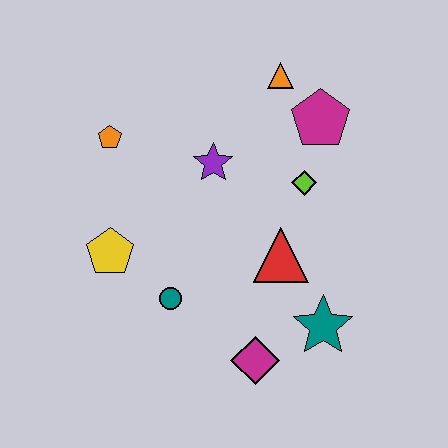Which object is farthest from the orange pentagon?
The teal star is farthest from the orange pentagon.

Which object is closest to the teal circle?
The yellow pentagon is closest to the teal circle.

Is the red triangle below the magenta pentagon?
Yes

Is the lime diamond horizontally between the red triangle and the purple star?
No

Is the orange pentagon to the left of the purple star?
Yes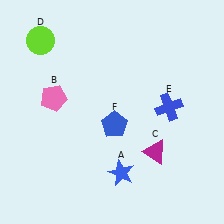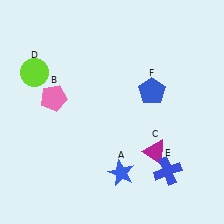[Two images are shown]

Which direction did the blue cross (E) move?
The blue cross (E) moved down.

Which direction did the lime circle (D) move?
The lime circle (D) moved down.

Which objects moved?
The objects that moved are: the lime circle (D), the blue cross (E), the blue pentagon (F).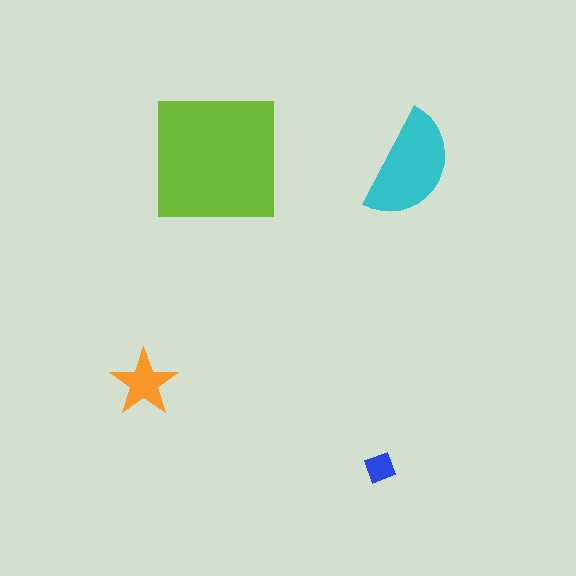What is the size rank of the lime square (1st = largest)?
1st.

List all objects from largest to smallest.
The lime square, the cyan semicircle, the orange star, the blue diamond.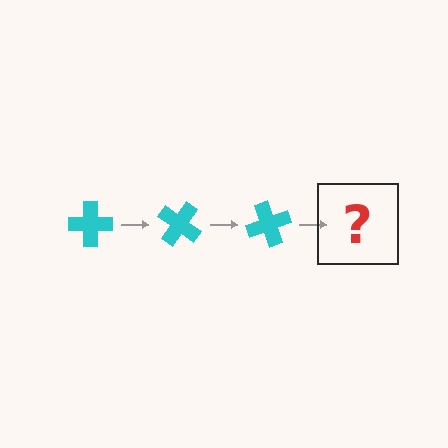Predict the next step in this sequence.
The next step is a cyan cross rotated 105 degrees.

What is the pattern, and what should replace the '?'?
The pattern is that the cross rotates 35 degrees each step. The '?' should be a cyan cross rotated 105 degrees.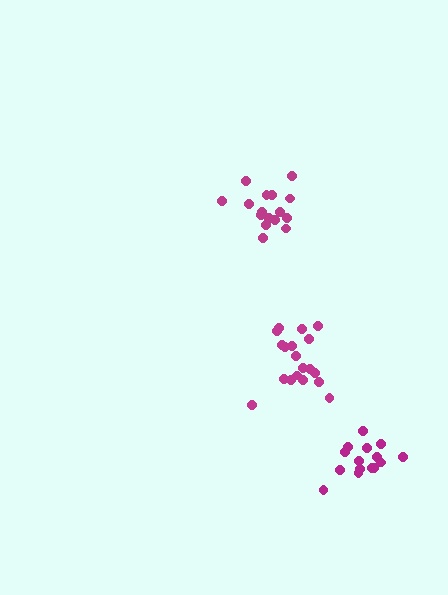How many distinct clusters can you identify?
There are 3 distinct clusters.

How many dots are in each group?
Group 1: 16 dots, Group 2: 19 dots, Group 3: 15 dots (50 total).